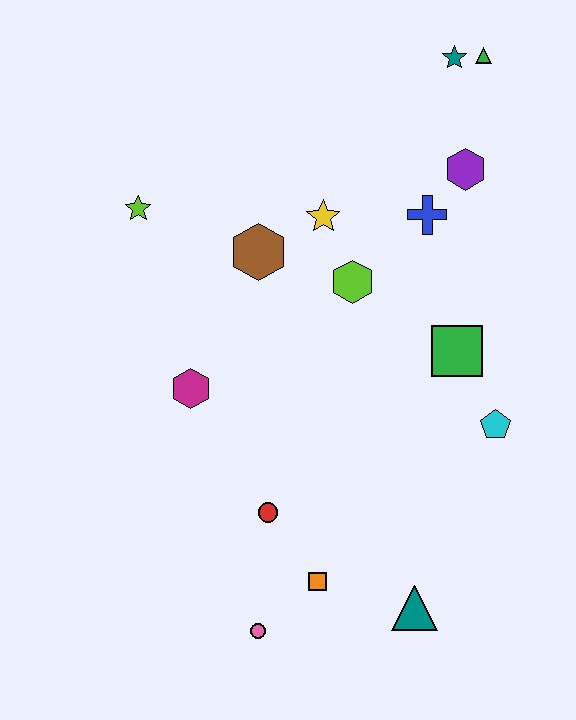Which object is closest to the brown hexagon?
The yellow star is closest to the brown hexagon.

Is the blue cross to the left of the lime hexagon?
No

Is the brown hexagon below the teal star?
Yes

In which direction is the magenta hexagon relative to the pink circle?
The magenta hexagon is above the pink circle.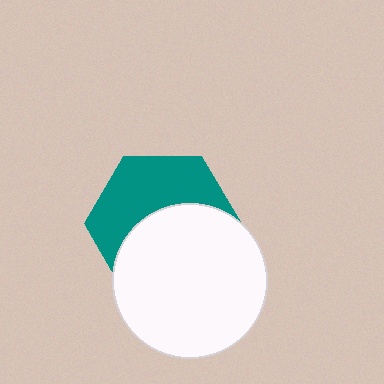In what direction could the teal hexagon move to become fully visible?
The teal hexagon could move up. That would shift it out from behind the white circle entirely.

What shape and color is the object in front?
The object in front is a white circle.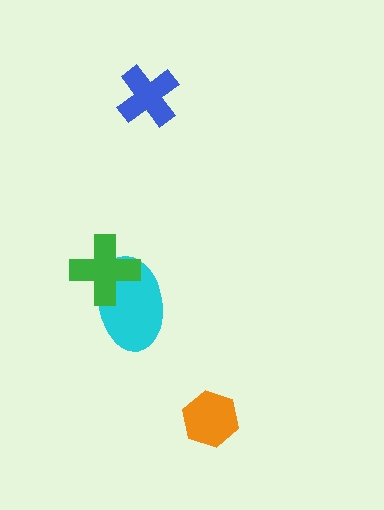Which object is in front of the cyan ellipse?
The green cross is in front of the cyan ellipse.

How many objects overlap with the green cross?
1 object overlaps with the green cross.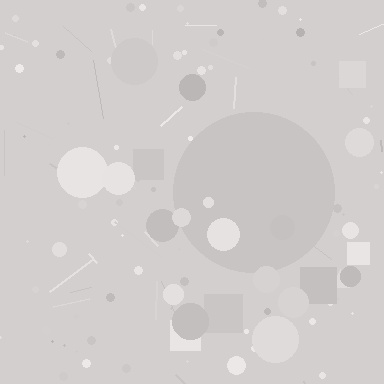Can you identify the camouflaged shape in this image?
The camouflaged shape is a circle.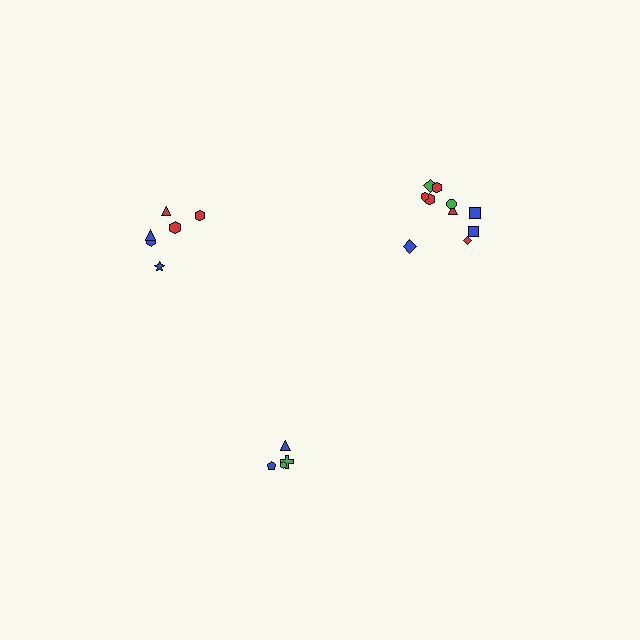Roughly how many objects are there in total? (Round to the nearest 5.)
Roughly 20 objects in total.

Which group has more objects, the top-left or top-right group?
The top-right group.